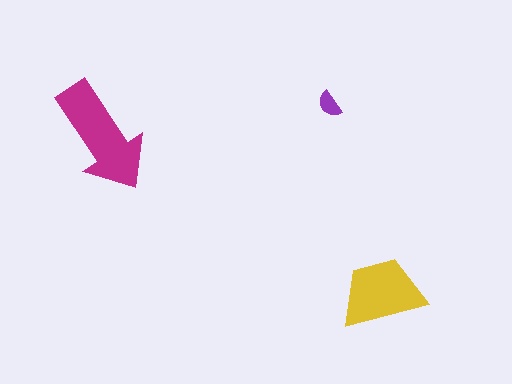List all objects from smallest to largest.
The purple semicircle, the yellow trapezoid, the magenta arrow.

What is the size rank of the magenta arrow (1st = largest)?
1st.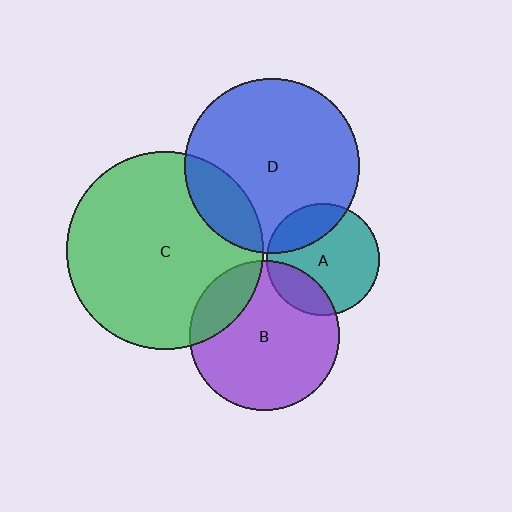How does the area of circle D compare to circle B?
Approximately 1.4 times.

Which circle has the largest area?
Circle C (green).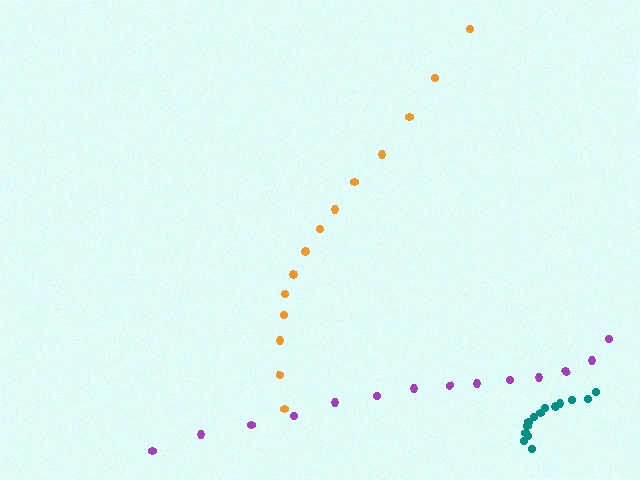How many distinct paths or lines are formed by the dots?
There are 3 distinct paths.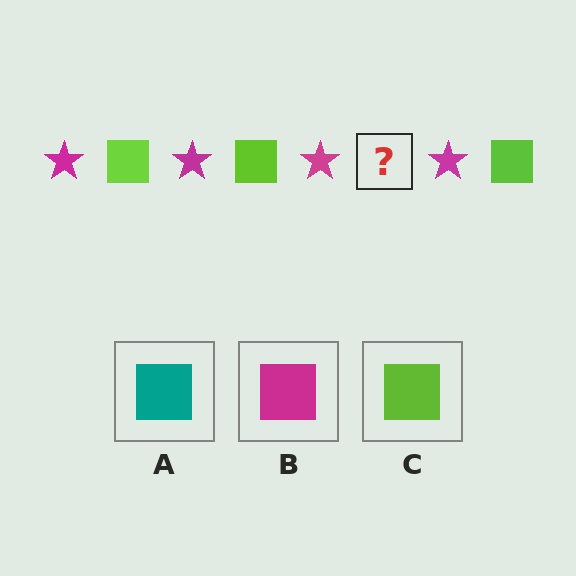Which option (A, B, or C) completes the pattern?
C.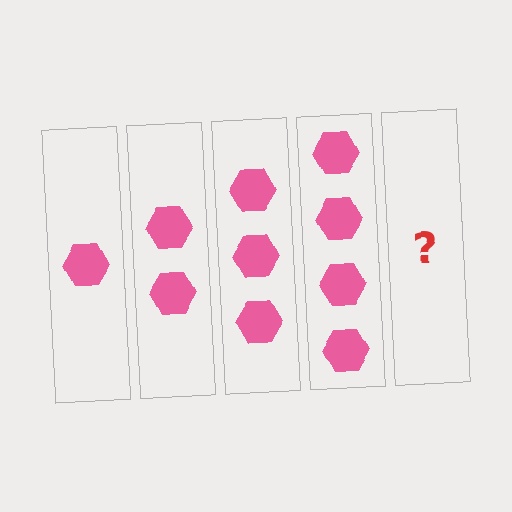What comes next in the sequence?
The next element should be 5 hexagons.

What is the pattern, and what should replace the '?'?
The pattern is that each step adds one more hexagon. The '?' should be 5 hexagons.